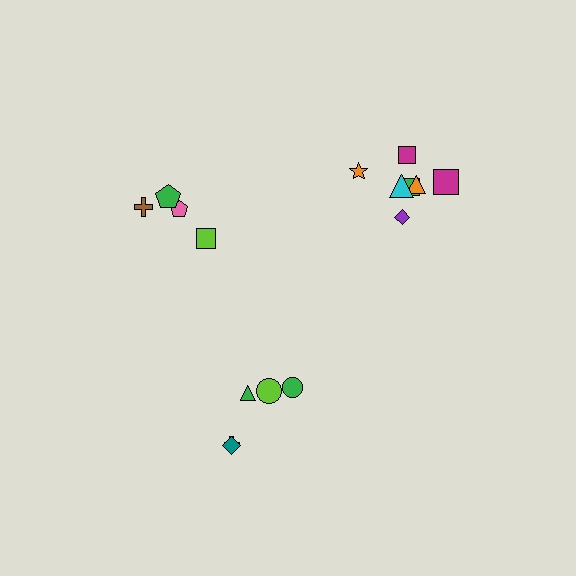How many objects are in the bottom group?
There are 5 objects.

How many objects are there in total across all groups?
There are 16 objects.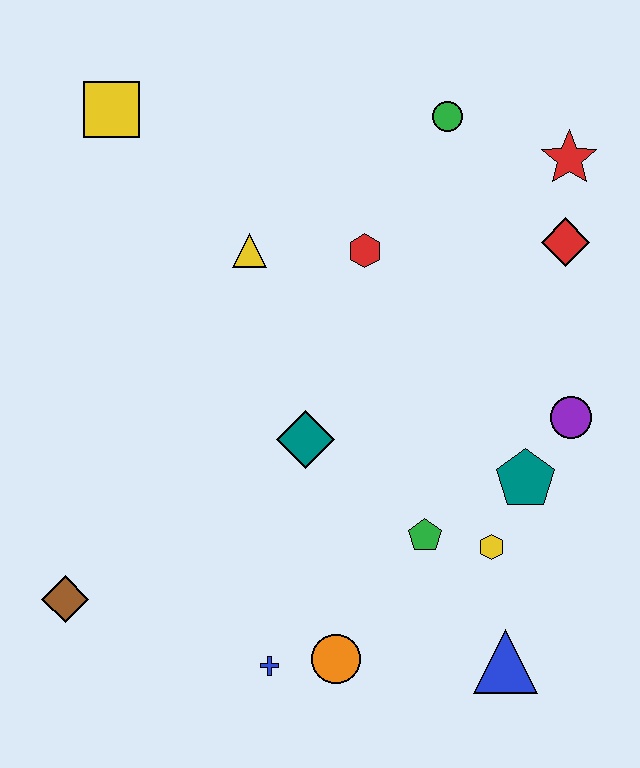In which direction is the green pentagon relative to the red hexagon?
The green pentagon is below the red hexagon.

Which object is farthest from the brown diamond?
The red star is farthest from the brown diamond.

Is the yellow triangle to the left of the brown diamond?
No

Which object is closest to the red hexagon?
The yellow triangle is closest to the red hexagon.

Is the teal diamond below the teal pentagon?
No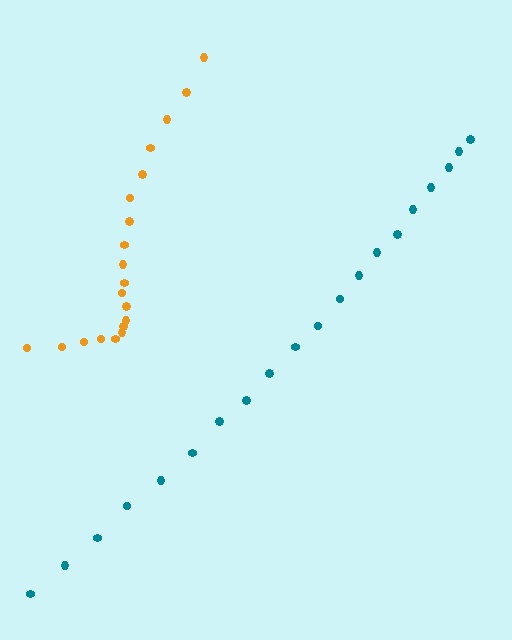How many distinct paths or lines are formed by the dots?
There are 2 distinct paths.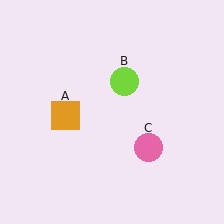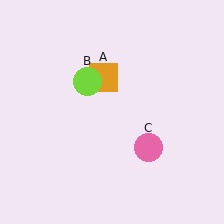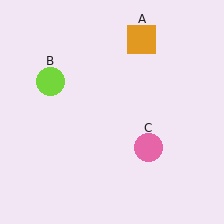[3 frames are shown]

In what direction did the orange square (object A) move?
The orange square (object A) moved up and to the right.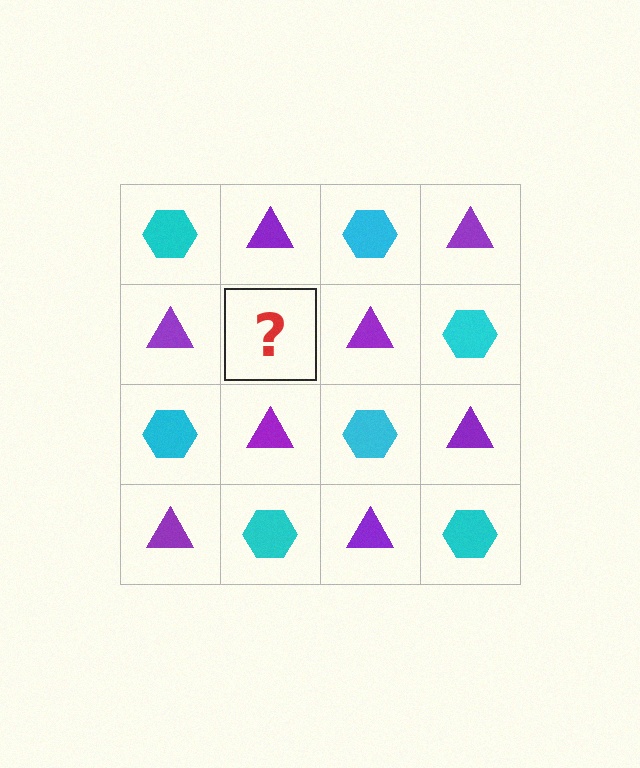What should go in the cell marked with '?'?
The missing cell should contain a cyan hexagon.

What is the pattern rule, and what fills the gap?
The rule is that it alternates cyan hexagon and purple triangle in a checkerboard pattern. The gap should be filled with a cyan hexagon.